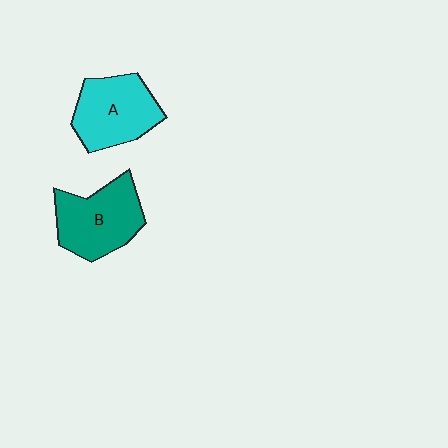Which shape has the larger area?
Shape B (teal).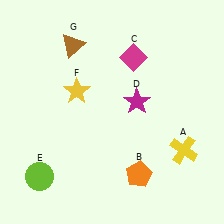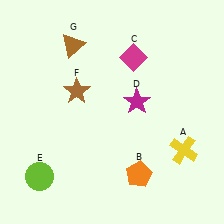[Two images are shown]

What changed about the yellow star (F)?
In Image 1, F is yellow. In Image 2, it changed to brown.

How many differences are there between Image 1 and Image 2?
There is 1 difference between the two images.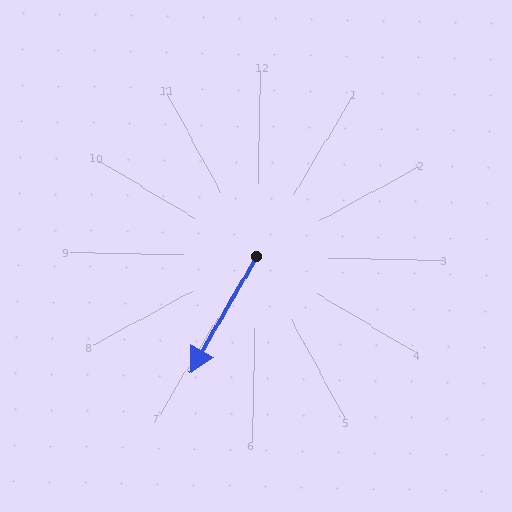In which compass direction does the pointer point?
Southwest.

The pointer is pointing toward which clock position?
Roughly 7 o'clock.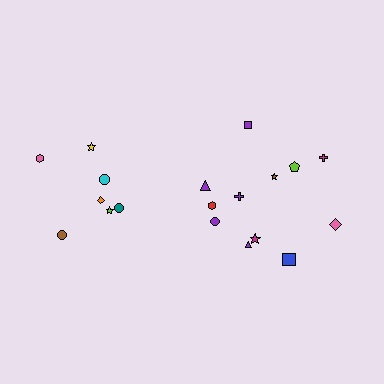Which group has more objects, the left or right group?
The right group.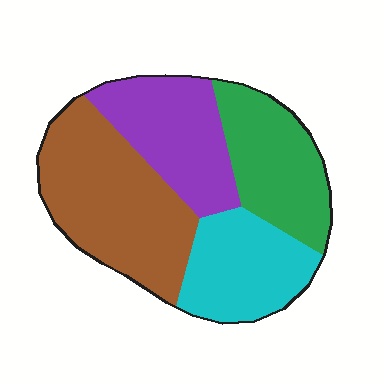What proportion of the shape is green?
Green takes up between a sixth and a third of the shape.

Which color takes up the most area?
Brown, at roughly 35%.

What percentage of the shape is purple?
Purple takes up about one quarter (1/4) of the shape.